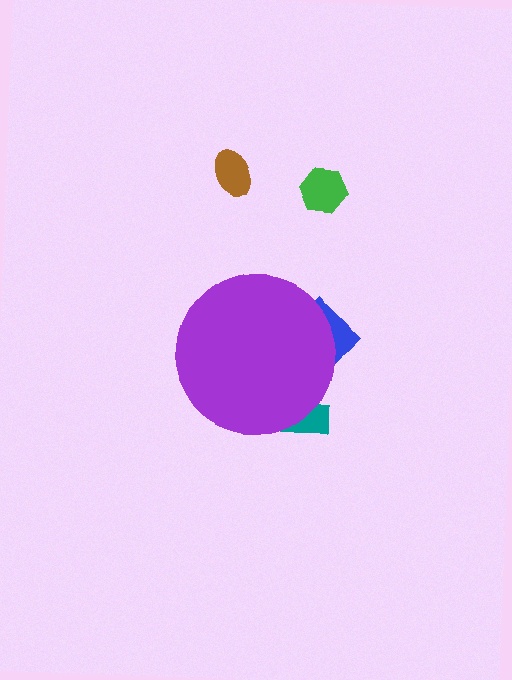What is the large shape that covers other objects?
A purple circle.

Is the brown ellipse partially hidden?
No, the brown ellipse is fully visible.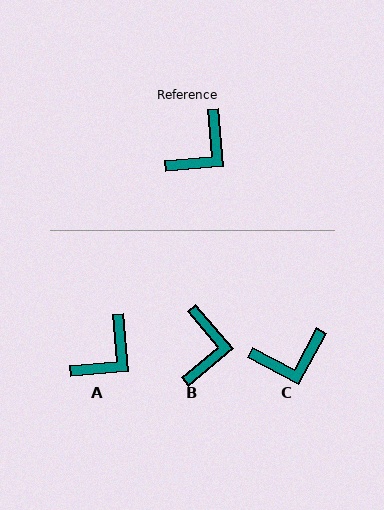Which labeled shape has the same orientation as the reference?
A.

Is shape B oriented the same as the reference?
No, it is off by about 35 degrees.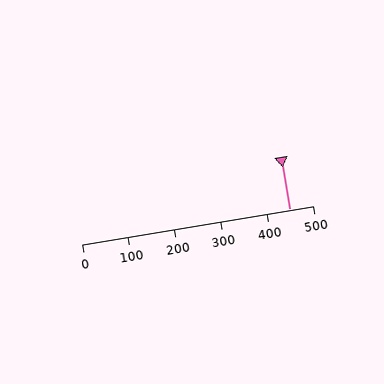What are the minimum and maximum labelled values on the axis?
The axis runs from 0 to 500.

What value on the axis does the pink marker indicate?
The marker indicates approximately 450.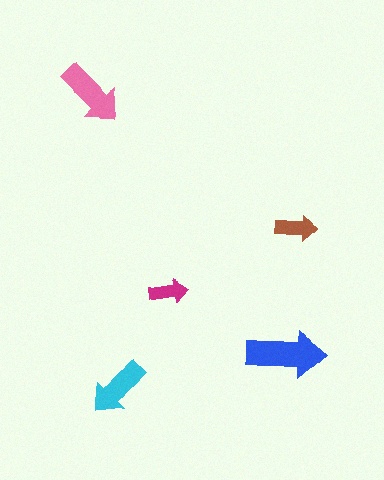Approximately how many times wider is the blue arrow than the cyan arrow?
About 1.5 times wider.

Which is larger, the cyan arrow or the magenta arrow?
The cyan one.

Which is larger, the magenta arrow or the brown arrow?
The brown one.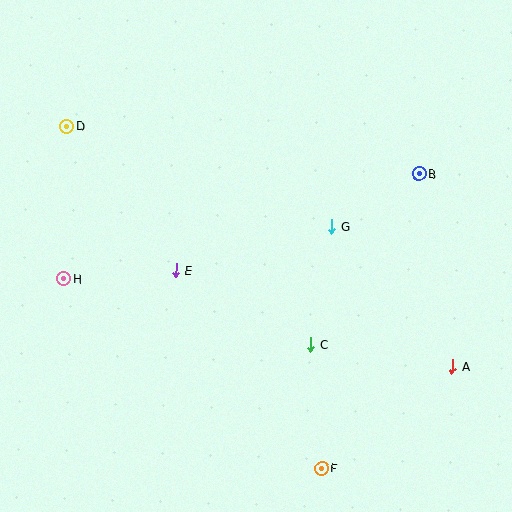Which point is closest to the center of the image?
Point G at (332, 227) is closest to the center.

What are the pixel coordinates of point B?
Point B is at (419, 174).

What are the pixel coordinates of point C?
Point C is at (311, 345).